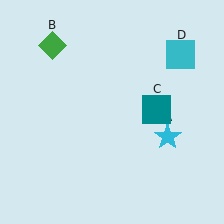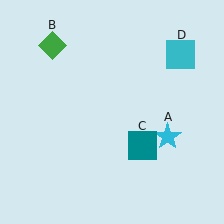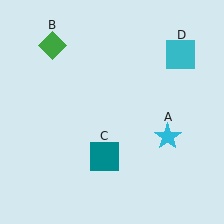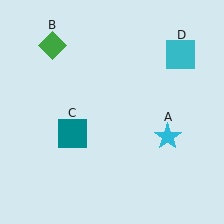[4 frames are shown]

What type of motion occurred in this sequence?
The teal square (object C) rotated clockwise around the center of the scene.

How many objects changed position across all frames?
1 object changed position: teal square (object C).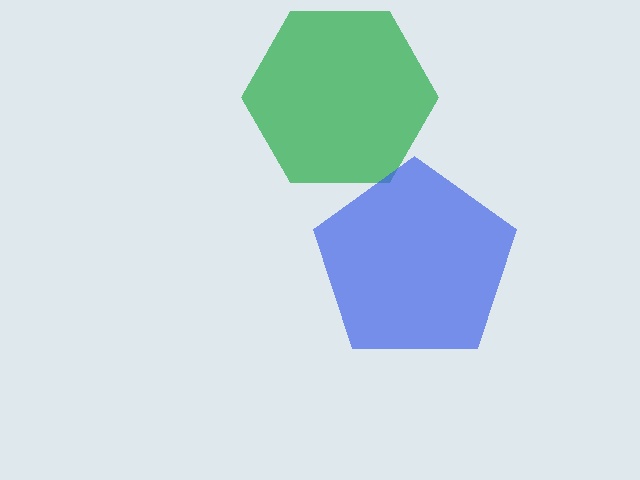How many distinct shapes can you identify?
There are 2 distinct shapes: a green hexagon, a blue pentagon.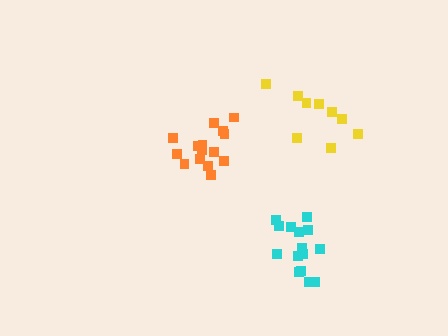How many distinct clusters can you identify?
There are 3 distinct clusters.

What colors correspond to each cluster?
The clusters are colored: yellow, cyan, orange.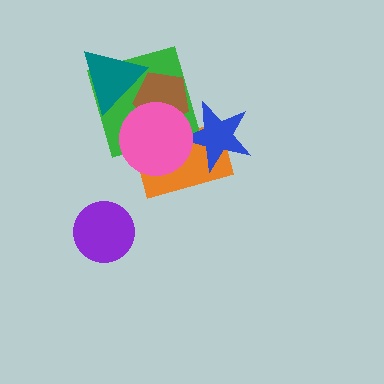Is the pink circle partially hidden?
No, no other shape covers it.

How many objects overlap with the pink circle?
4 objects overlap with the pink circle.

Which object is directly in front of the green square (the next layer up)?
The teal triangle is directly in front of the green square.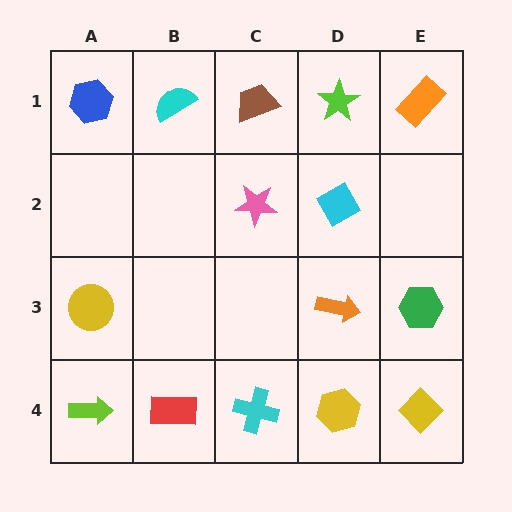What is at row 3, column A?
A yellow circle.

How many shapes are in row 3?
3 shapes.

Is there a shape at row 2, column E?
No, that cell is empty.